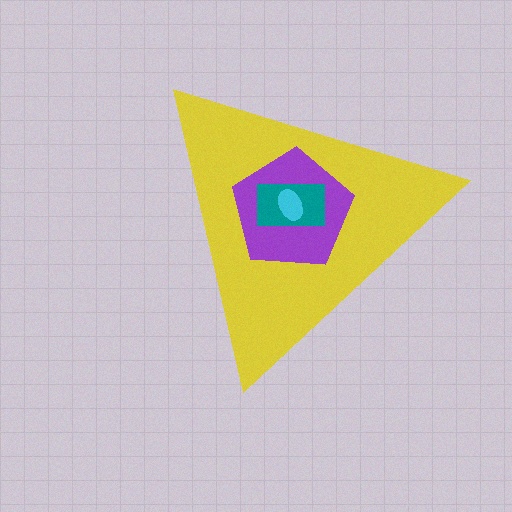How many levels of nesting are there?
4.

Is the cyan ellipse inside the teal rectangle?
Yes.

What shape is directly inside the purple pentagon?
The teal rectangle.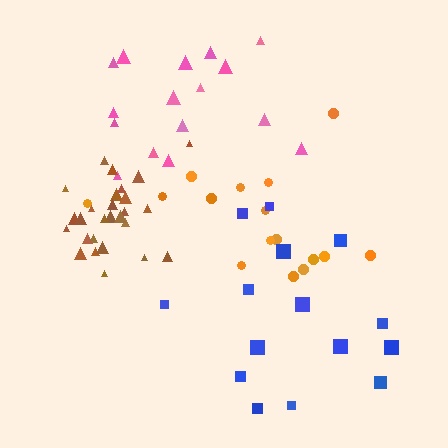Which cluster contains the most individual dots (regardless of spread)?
Brown (27).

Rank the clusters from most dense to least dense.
brown, pink, orange, blue.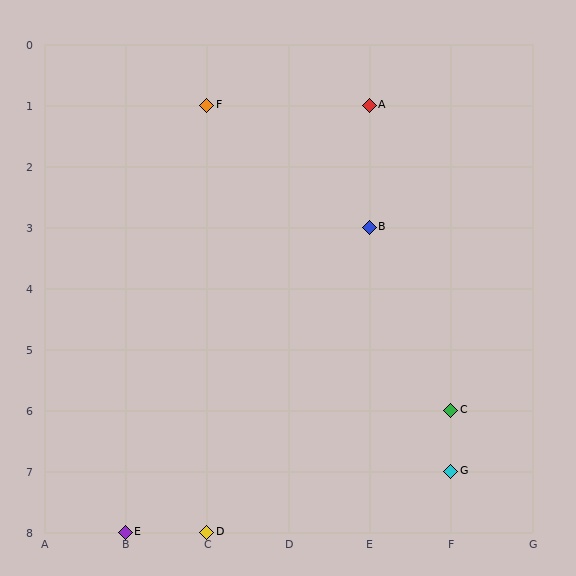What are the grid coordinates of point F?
Point F is at grid coordinates (C, 1).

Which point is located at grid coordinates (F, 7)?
Point G is at (F, 7).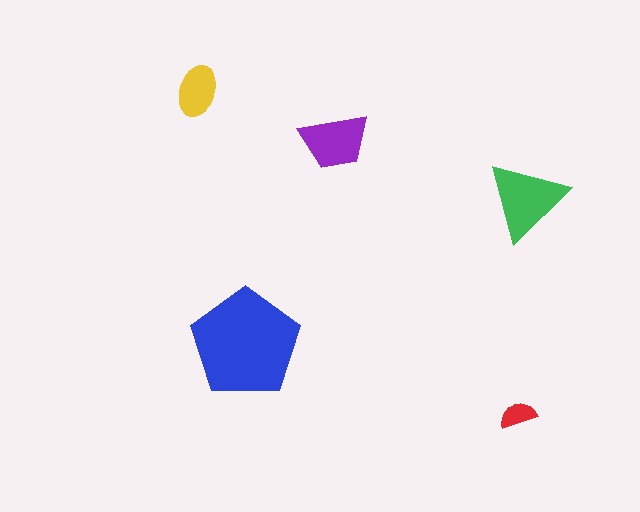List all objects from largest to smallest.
The blue pentagon, the green triangle, the purple trapezoid, the yellow ellipse, the red semicircle.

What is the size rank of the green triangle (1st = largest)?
2nd.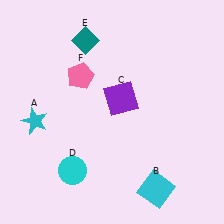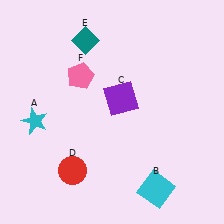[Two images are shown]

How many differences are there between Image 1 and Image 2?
There is 1 difference between the two images.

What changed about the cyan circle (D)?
In Image 1, D is cyan. In Image 2, it changed to red.